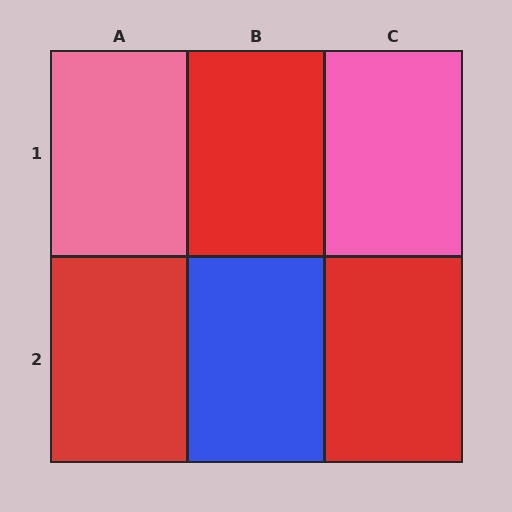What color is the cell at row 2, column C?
Red.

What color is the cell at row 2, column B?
Blue.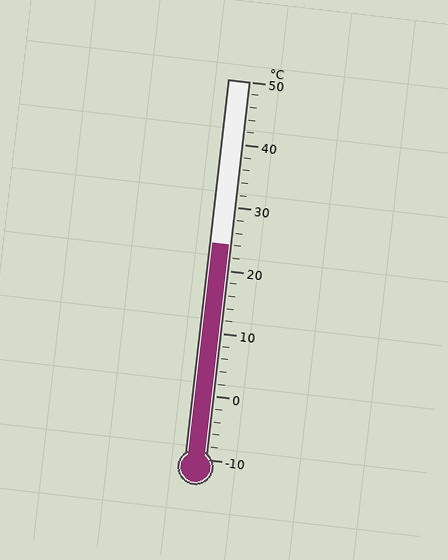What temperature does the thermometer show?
The thermometer shows approximately 24°C.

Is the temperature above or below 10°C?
The temperature is above 10°C.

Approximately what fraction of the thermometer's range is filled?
The thermometer is filled to approximately 55% of its range.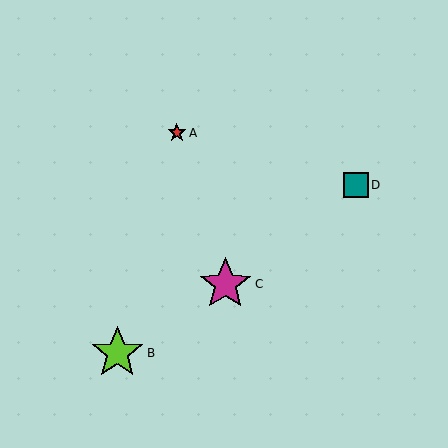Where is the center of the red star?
The center of the red star is at (177, 133).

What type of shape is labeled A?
Shape A is a red star.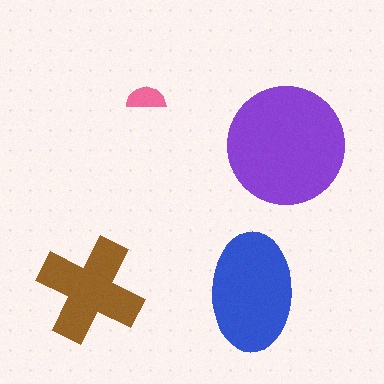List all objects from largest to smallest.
The purple circle, the blue ellipse, the brown cross, the pink semicircle.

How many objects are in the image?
There are 4 objects in the image.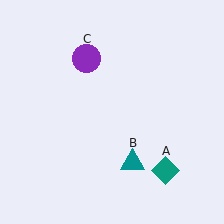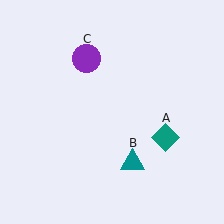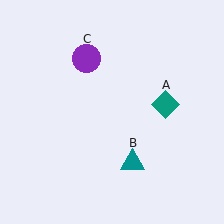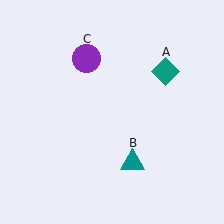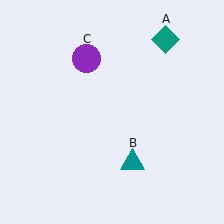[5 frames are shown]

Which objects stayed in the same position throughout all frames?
Teal triangle (object B) and purple circle (object C) remained stationary.